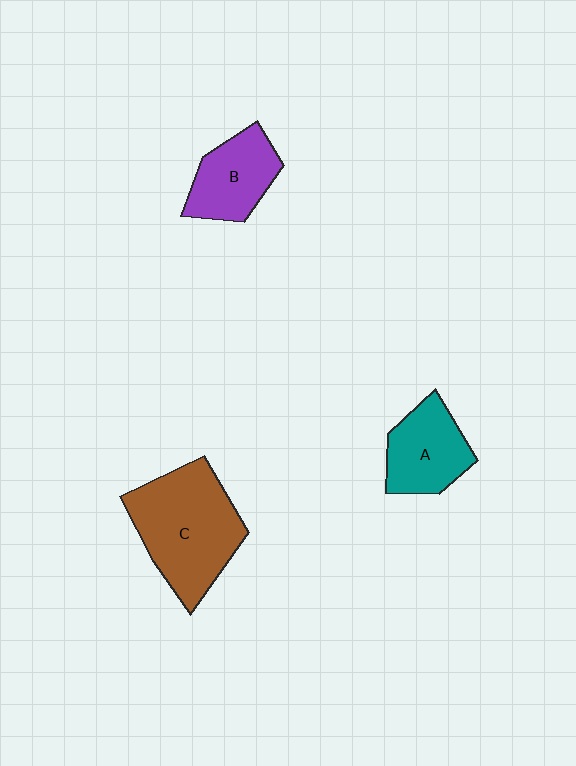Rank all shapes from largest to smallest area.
From largest to smallest: C (brown), A (teal), B (purple).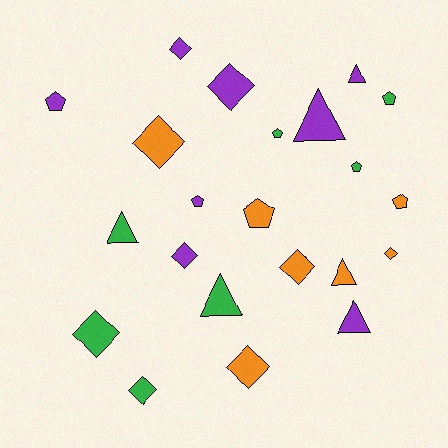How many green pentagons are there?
There are 3 green pentagons.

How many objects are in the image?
There are 22 objects.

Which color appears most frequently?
Purple, with 8 objects.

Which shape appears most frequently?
Diamond, with 9 objects.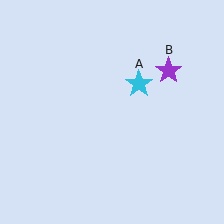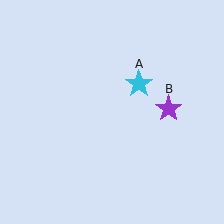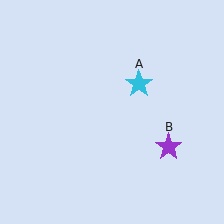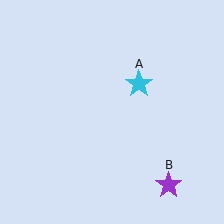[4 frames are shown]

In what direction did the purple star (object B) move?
The purple star (object B) moved down.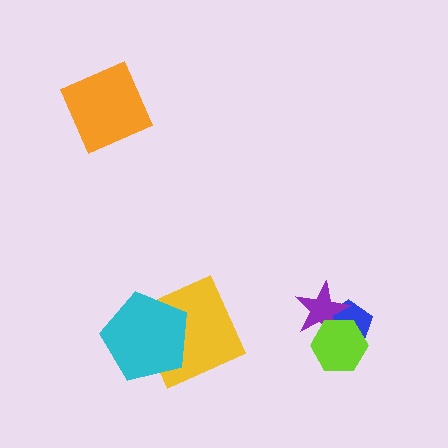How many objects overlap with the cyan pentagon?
1 object overlaps with the cyan pentagon.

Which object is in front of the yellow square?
The cyan pentagon is in front of the yellow square.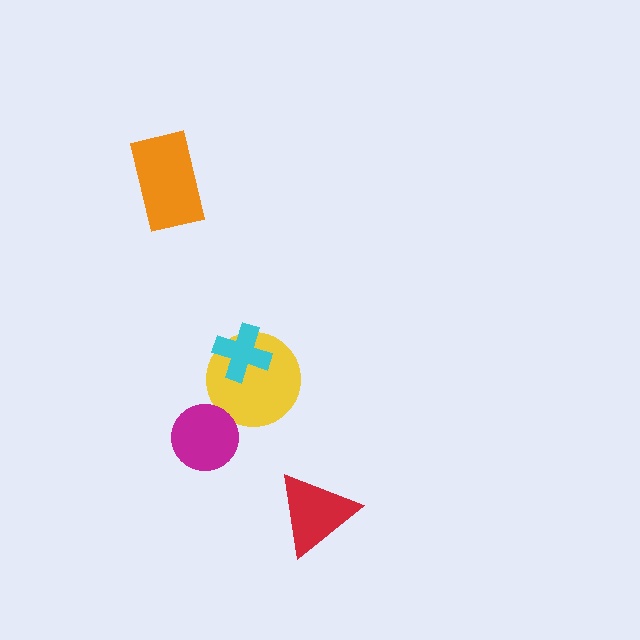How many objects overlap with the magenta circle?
0 objects overlap with the magenta circle.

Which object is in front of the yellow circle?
The cyan cross is in front of the yellow circle.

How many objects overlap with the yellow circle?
1 object overlaps with the yellow circle.